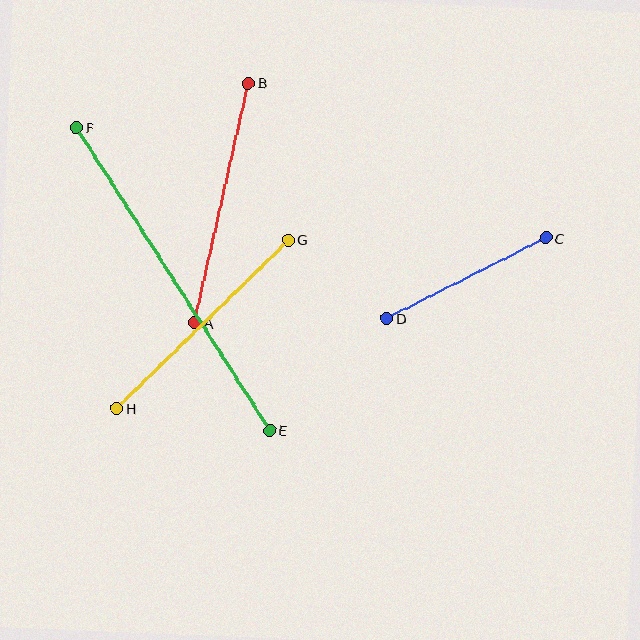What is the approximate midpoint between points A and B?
The midpoint is at approximately (222, 203) pixels.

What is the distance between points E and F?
The distance is approximately 359 pixels.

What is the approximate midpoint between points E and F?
The midpoint is at approximately (173, 279) pixels.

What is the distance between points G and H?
The distance is approximately 241 pixels.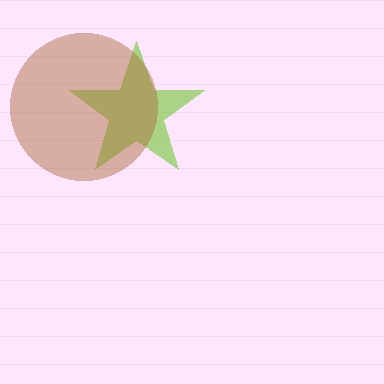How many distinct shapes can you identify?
There are 2 distinct shapes: a lime star, a brown circle.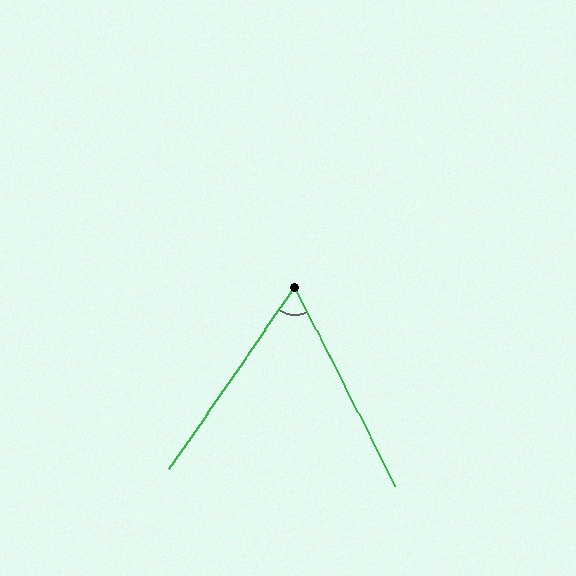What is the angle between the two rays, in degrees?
Approximately 62 degrees.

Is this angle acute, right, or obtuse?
It is acute.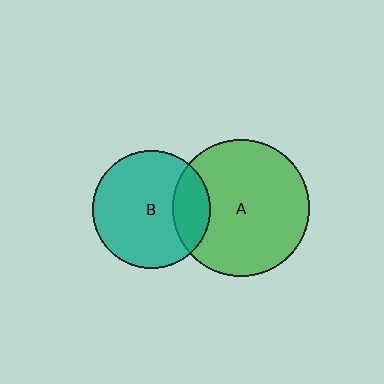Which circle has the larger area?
Circle A (green).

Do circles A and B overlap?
Yes.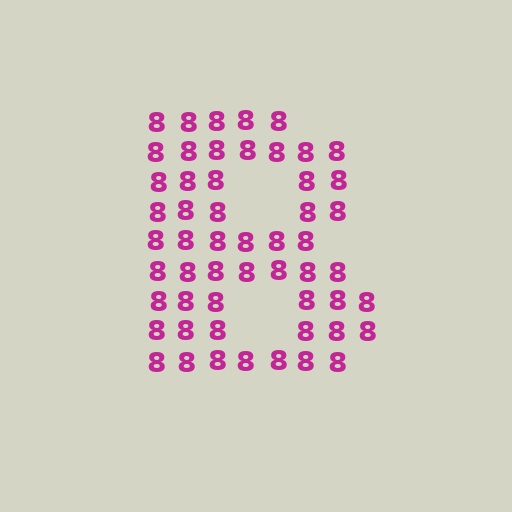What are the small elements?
The small elements are digit 8's.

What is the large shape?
The large shape is the letter B.